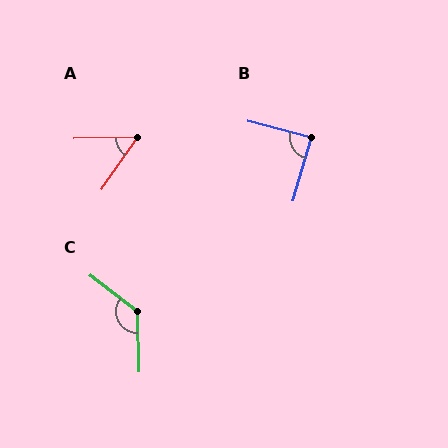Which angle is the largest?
C, at approximately 129 degrees.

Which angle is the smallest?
A, at approximately 55 degrees.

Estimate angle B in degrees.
Approximately 88 degrees.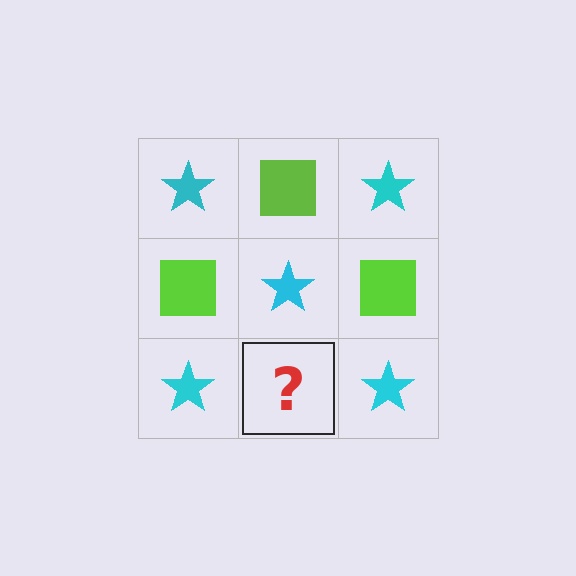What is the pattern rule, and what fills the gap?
The rule is that it alternates cyan star and lime square in a checkerboard pattern. The gap should be filled with a lime square.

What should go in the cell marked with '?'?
The missing cell should contain a lime square.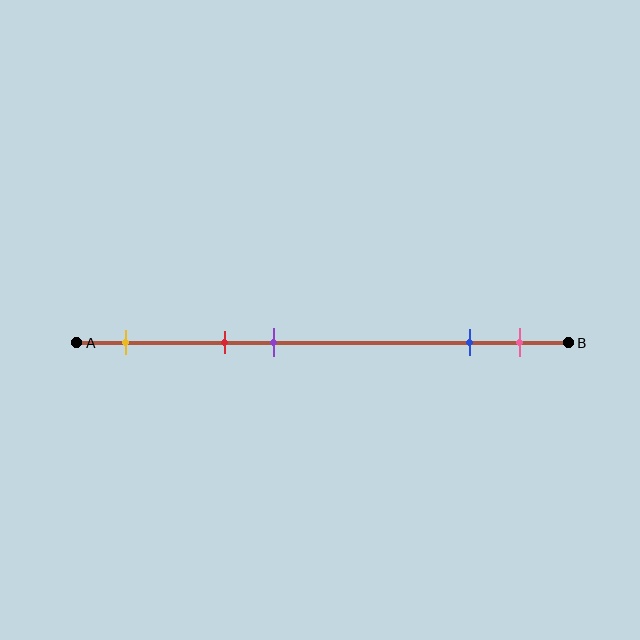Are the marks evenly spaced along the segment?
No, the marks are not evenly spaced.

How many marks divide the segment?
There are 5 marks dividing the segment.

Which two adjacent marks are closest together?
The blue and pink marks are the closest adjacent pair.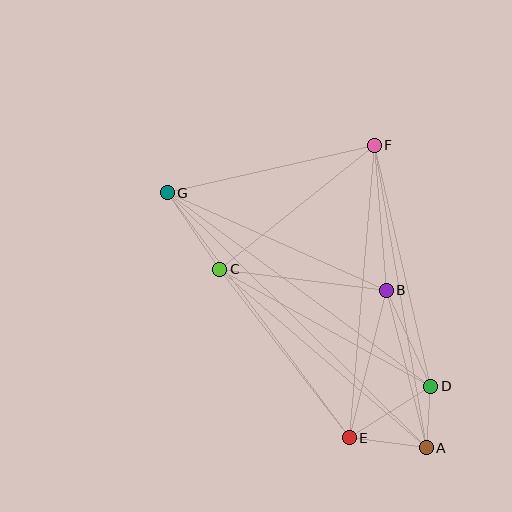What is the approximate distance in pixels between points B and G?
The distance between B and G is approximately 240 pixels.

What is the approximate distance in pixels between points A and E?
The distance between A and E is approximately 78 pixels.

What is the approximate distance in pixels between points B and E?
The distance between B and E is approximately 152 pixels.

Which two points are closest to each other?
Points A and D are closest to each other.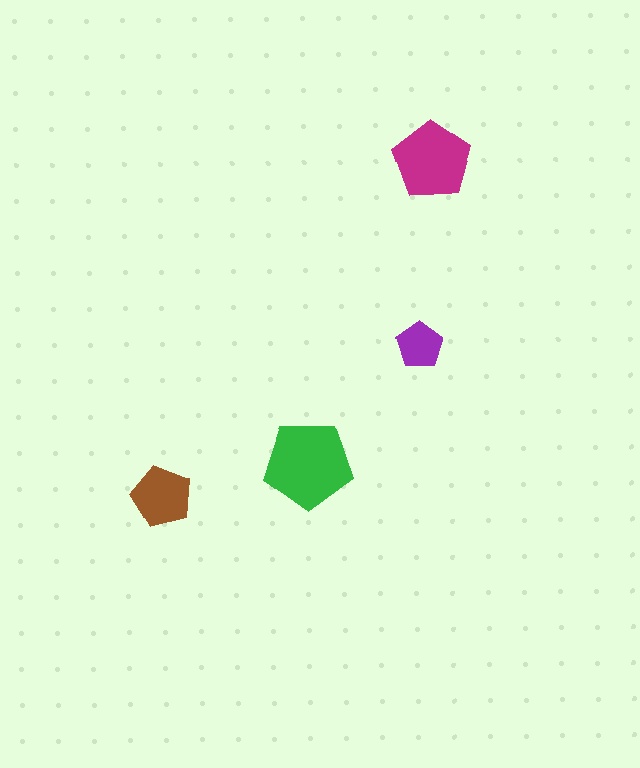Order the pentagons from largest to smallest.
the green one, the magenta one, the brown one, the purple one.